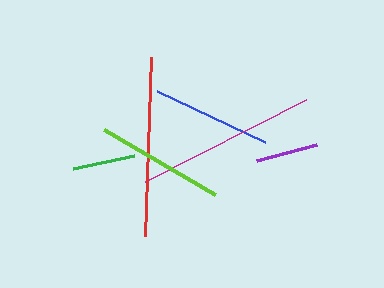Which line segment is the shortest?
The green line is the shortest at approximately 62 pixels.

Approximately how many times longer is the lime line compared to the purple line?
The lime line is approximately 2.0 times the length of the purple line.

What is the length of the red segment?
The red segment is approximately 179 pixels long.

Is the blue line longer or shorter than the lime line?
The lime line is longer than the blue line.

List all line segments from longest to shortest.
From longest to shortest: magenta, red, lime, blue, purple, green.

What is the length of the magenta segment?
The magenta segment is approximately 180 pixels long.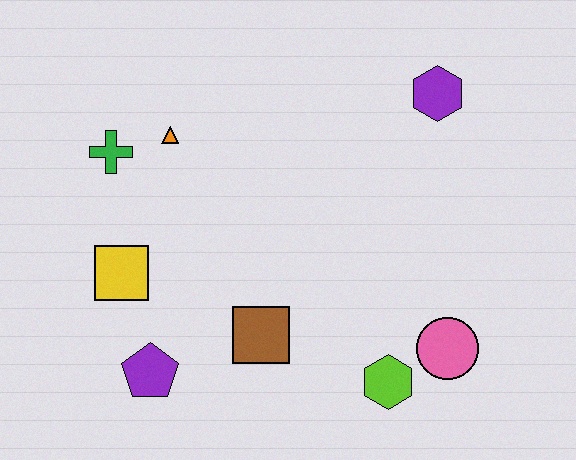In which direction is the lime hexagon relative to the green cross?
The lime hexagon is to the right of the green cross.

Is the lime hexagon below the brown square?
Yes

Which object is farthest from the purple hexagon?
The purple pentagon is farthest from the purple hexagon.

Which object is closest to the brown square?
The purple pentagon is closest to the brown square.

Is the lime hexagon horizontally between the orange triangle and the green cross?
No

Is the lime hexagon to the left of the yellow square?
No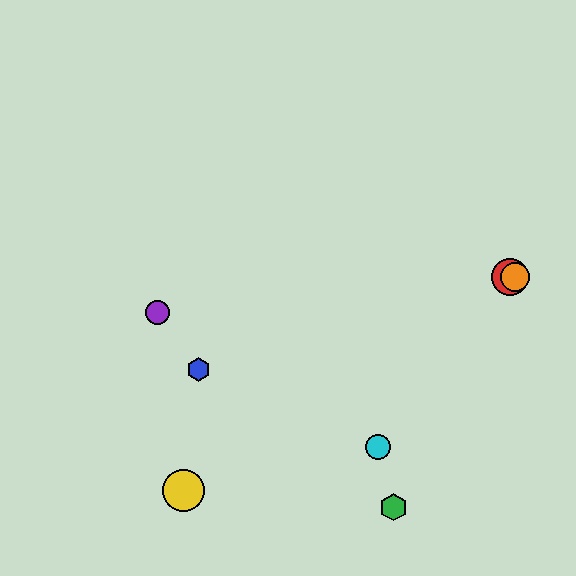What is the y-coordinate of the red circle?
The red circle is at y≈277.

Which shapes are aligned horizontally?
The red circle, the orange circle are aligned horizontally.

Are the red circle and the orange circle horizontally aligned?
Yes, both are at y≈277.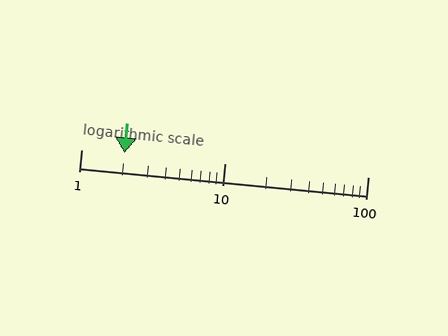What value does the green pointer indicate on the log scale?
The pointer indicates approximately 2.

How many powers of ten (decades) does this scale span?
The scale spans 2 decades, from 1 to 100.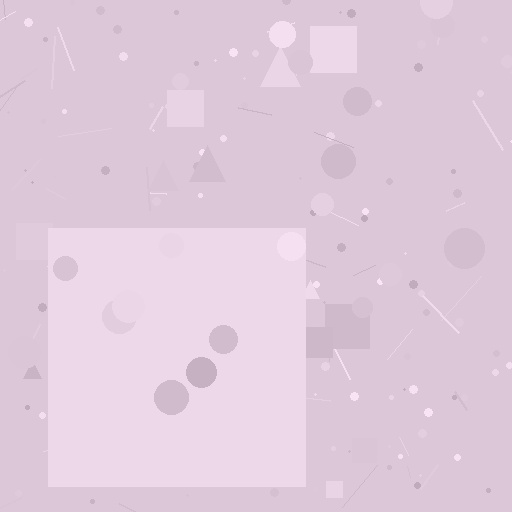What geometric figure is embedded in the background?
A square is embedded in the background.